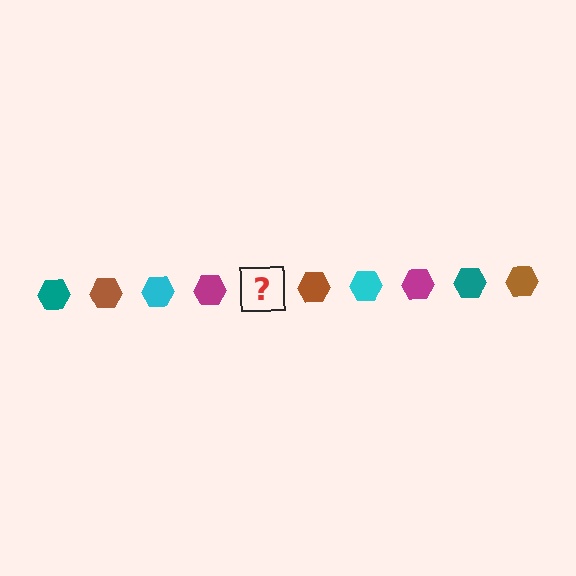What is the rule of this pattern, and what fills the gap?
The rule is that the pattern cycles through teal, brown, cyan, magenta hexagons. The gap should be filled with a teal hexagon.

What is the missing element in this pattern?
The missing element is a teal hexagon.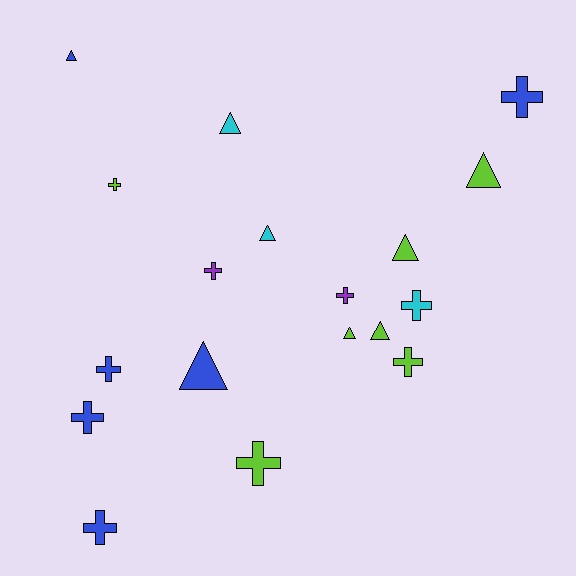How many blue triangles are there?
There are 2 blue triangles.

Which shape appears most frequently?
Cross, with 10 objects.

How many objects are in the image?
There are 18 objects.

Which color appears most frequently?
Lime, with 7 objects.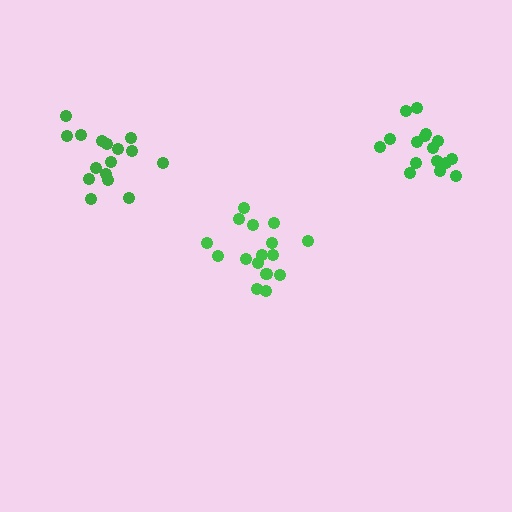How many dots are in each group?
Group 1: 16 dots, Group 2: 16 dots, Group 3: 16 dots (48 total).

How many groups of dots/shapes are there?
There are 3 groups.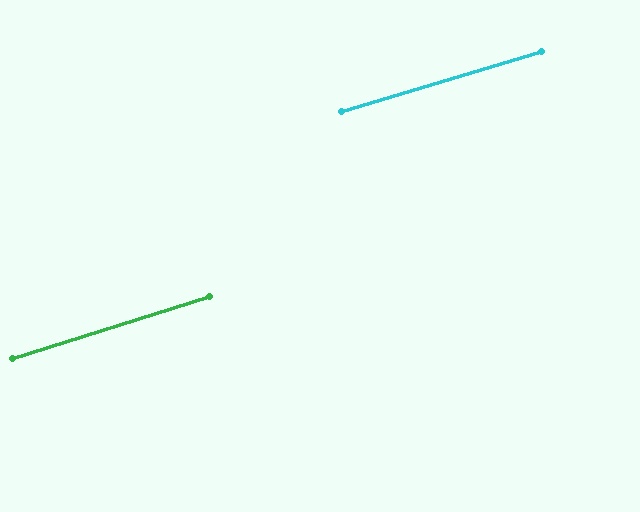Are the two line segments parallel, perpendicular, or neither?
Parallel — their directions differ by only 0.7°.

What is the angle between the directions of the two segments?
Approximately 1 degree.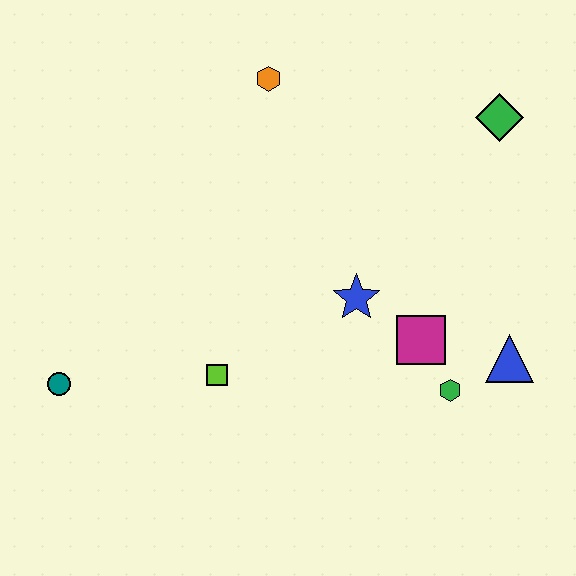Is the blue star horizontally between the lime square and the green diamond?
Yes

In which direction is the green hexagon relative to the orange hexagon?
The green hexagon is below the orange hexagon.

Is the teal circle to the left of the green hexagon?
Yes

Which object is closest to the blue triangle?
The green hexagon is closest to the blue triangle.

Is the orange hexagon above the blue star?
Yes